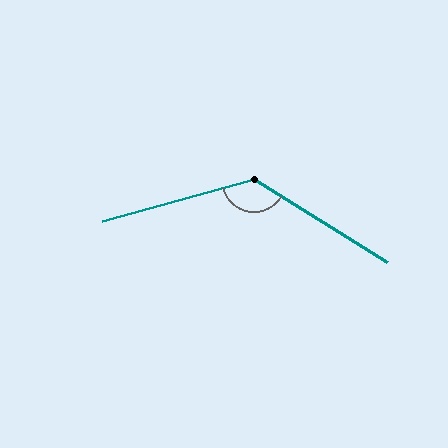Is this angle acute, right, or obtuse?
It is obtuse.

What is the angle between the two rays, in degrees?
Approximately 133 degrees.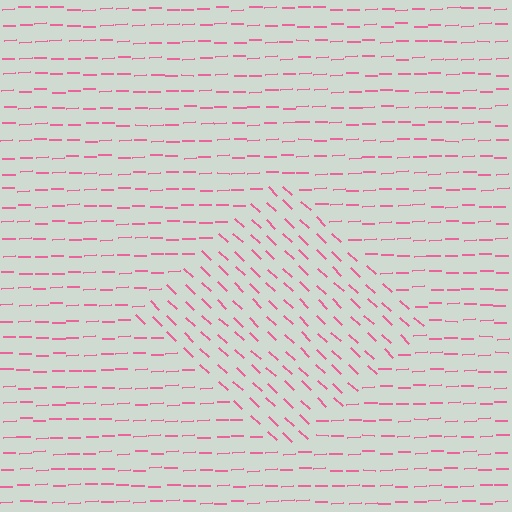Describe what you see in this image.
The image is filled with small pink line segments. A diamond region in the image has lines oriented differently from the surrounding lines, creating a visible texture boundary.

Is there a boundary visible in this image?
Yes, there is a texture boundary formed by a change in line orientation.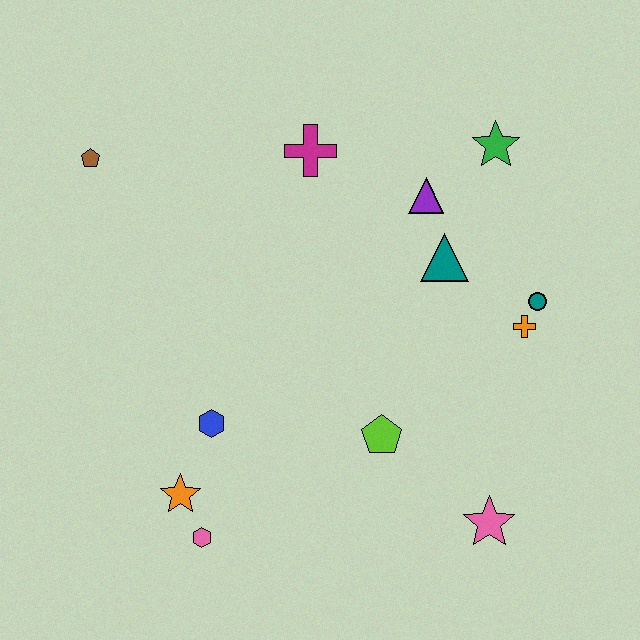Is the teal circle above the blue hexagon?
Yes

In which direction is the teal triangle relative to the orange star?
The teal triangle is to the right of the orange star.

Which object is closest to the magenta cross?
The purple triangle is closest to the magenta cross.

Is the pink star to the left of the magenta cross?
No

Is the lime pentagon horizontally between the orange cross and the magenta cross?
Yes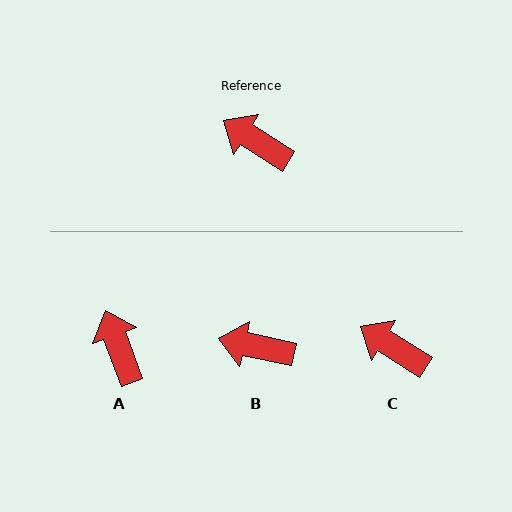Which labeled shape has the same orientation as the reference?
C.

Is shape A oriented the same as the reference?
No, it is off by about 38 degrees.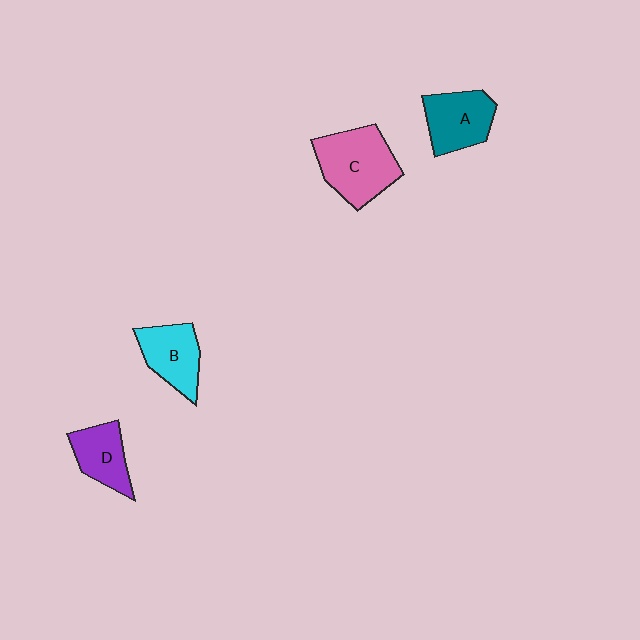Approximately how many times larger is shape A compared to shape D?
Approximately 1.2 times.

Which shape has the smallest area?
Shape D (purple).